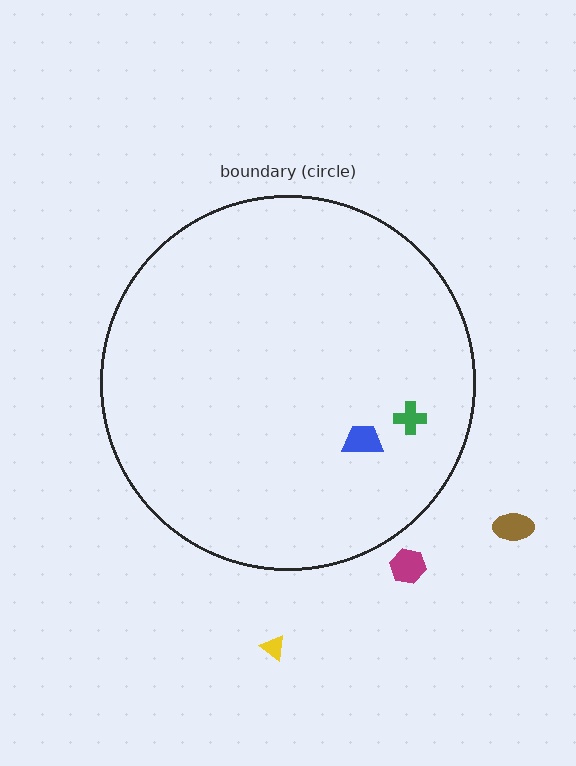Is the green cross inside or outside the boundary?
Inside.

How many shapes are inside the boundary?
2 inside, 3 outside.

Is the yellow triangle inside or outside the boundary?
Outside.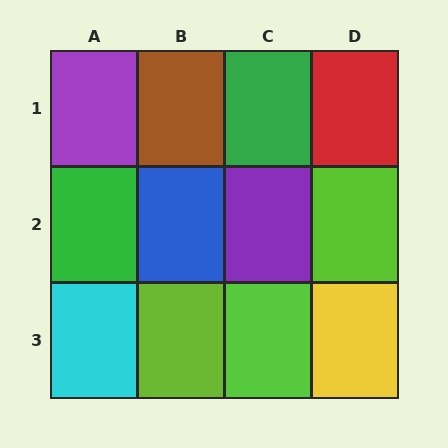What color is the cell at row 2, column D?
Lime.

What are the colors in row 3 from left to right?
Cyan, lime, lime, yellow.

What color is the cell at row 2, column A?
Green.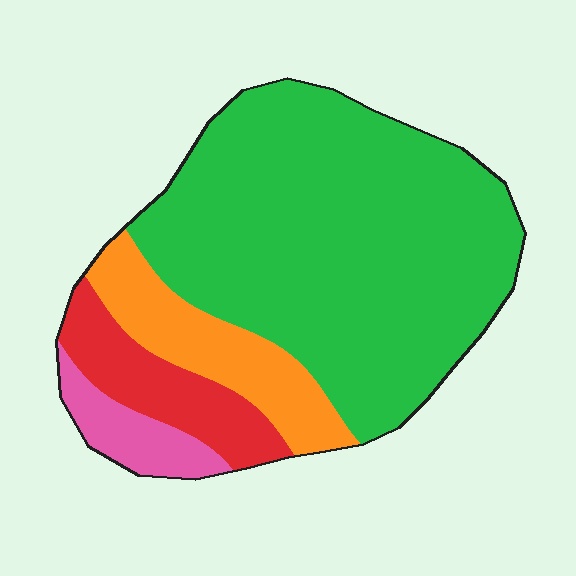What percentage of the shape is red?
Red covers roughly 10% of the shape.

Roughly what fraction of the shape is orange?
Orange covers roughly 15% of the shape.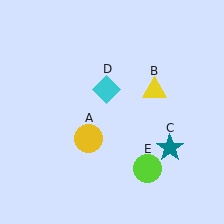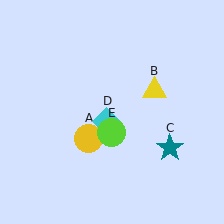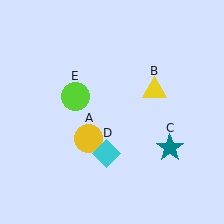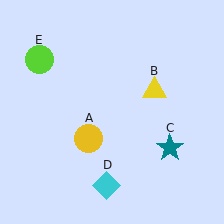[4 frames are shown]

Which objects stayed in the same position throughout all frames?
Yellow circle (object A) and yellow triangle (object B) and teal star (object C) remained stationary.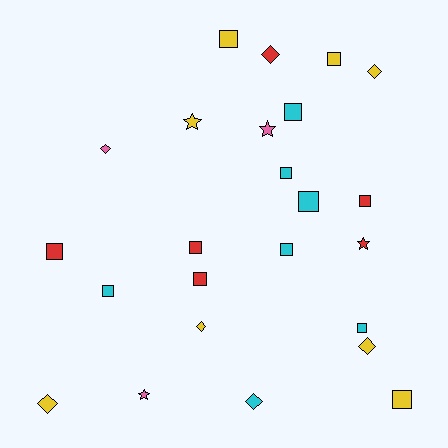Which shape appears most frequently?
Square, with 13 objects.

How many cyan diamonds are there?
There is 1 cyan diamond.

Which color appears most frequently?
Yellow, with 8 objects.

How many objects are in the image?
There are 24 objects.